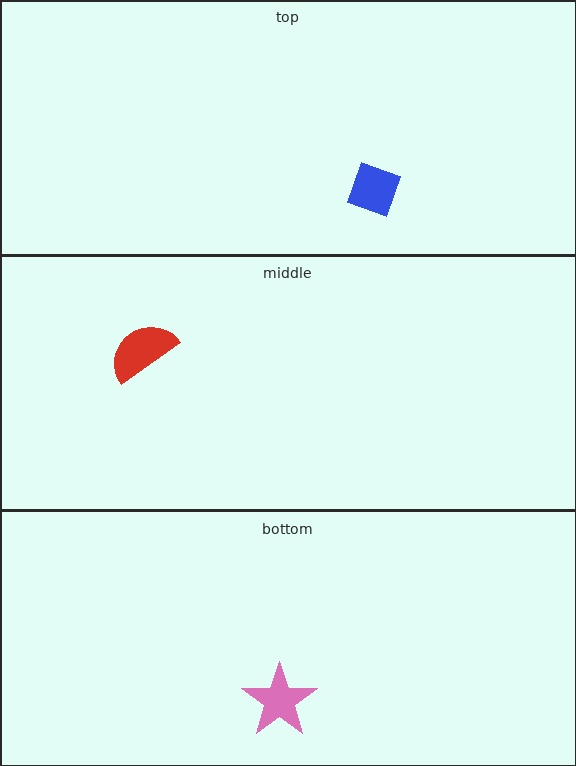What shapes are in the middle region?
The red semicircle.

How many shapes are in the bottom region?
1.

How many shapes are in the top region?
1.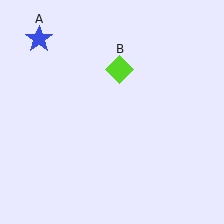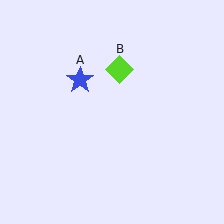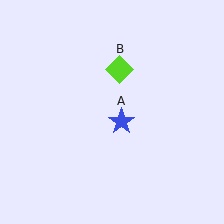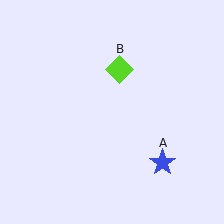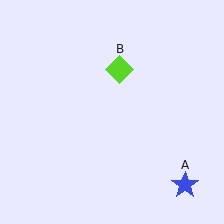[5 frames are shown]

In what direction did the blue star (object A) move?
The blue star (object A) moved down and to the right.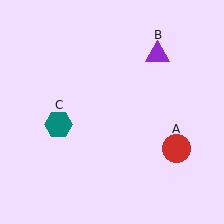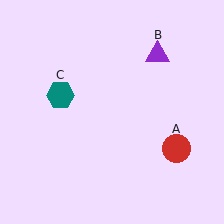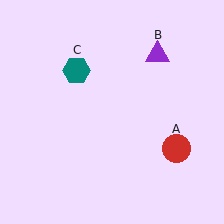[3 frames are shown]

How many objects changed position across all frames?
1 object changed position: teal hexagon (object C).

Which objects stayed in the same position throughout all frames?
Red circle (object A) and purple triangle (object B) remained stationary.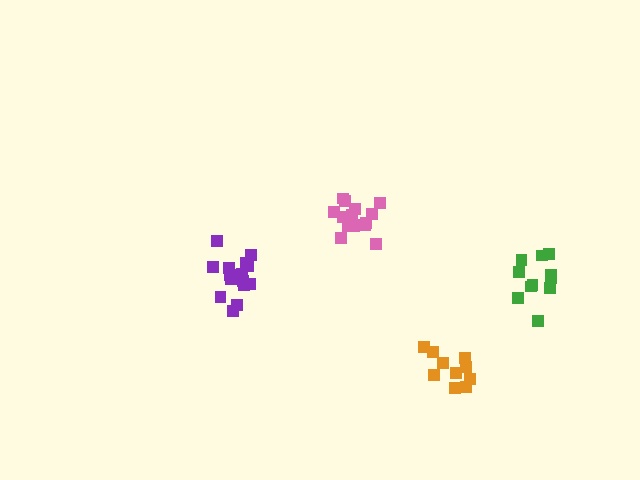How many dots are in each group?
Group 1: 11 dots, Group 2: 11 dots, Group 3: 16 dots, Group 4: 15 dots (53 total).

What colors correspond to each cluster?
The clusters are colored: orange, green, purple, pink.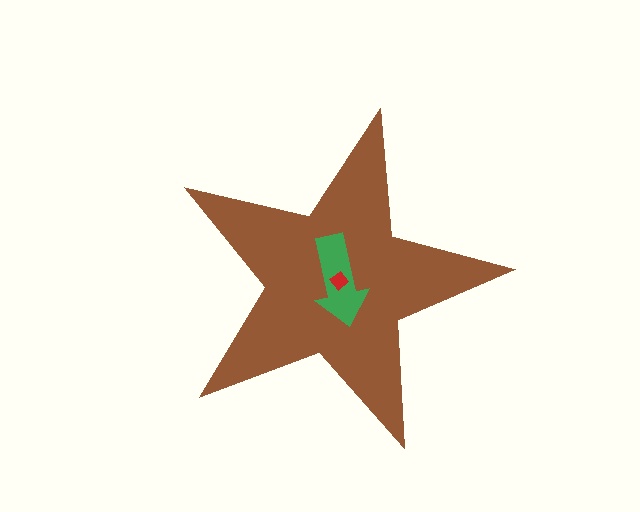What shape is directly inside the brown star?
The green arrow.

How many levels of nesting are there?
3.